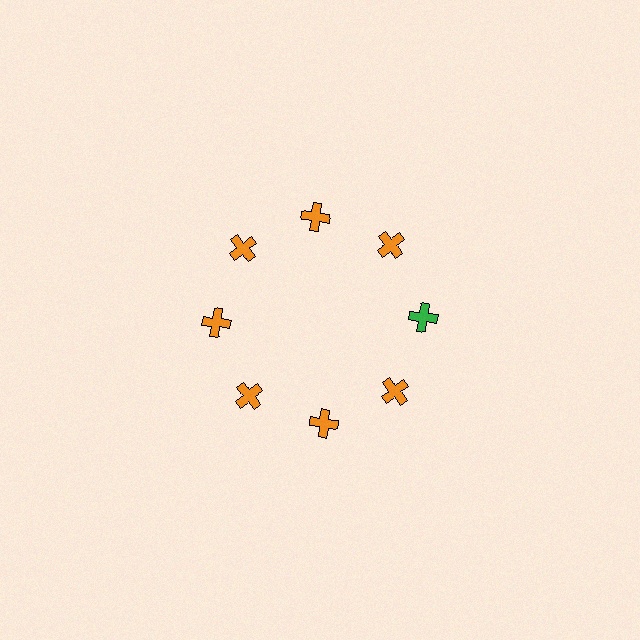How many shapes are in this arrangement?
There are 8 shapes arranged in a ring pattern.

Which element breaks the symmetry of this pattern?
The green cross at roughly the 3 o'clock position breaks the symmetry. All other shapes are orange crosses.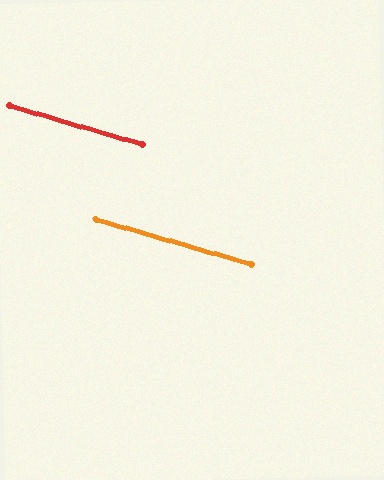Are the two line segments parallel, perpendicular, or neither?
Parallel — their directions differ by only 0.0°.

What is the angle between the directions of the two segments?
Approximately 0 degrees.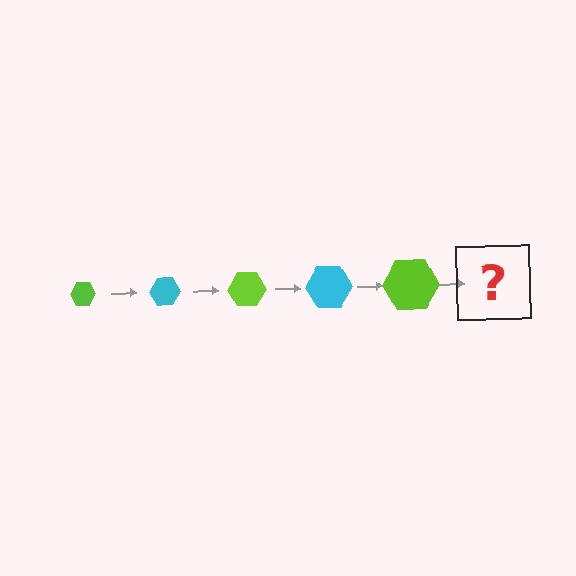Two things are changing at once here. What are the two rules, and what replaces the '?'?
The two rules are that the hexagon grows larger each step and the color cycles through lime and cyan. The '?' should be a cyan hexagon, larger than the previous one.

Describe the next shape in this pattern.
It should be a cyan hexagon, larger than the previous one.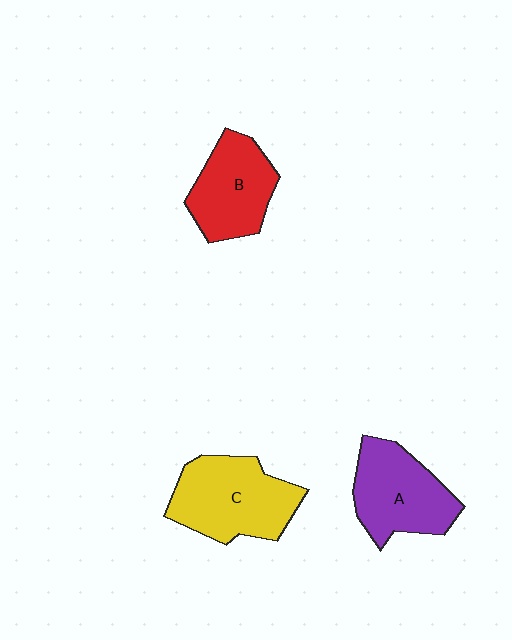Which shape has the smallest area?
Shape B (red).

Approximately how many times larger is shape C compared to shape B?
Approximately 1.2 times.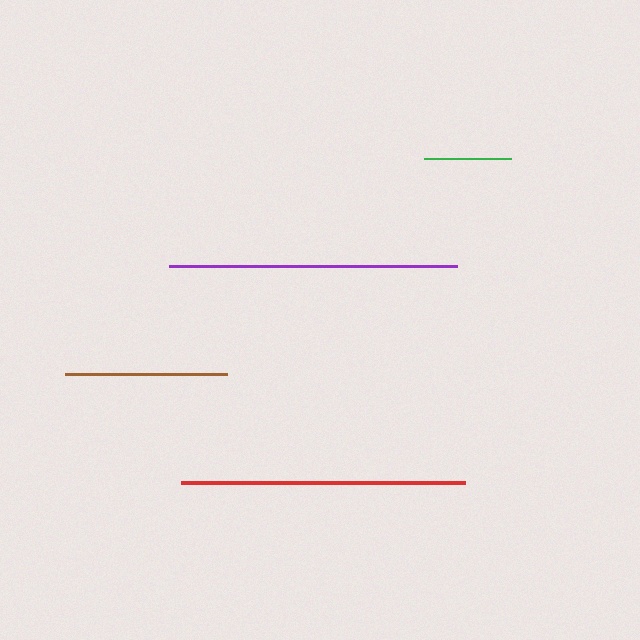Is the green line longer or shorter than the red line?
The red line is longer than the green line.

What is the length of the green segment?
The green segment is approximately 87 pixels long.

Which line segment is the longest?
The purple line is the longest at approximately 289 pixels.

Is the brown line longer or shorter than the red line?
The red line is longer than the brown line.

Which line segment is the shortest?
The green line is the shortest at approximately 87 pixels.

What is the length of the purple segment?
The purple segment is approximately 289 pixels long.